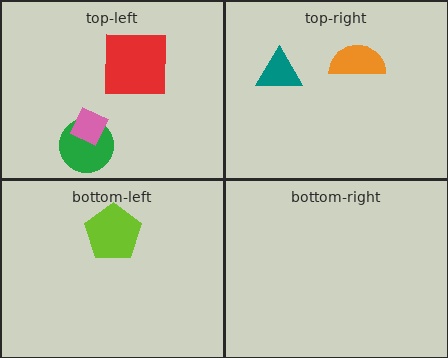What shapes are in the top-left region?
The green circle, the pink diamond, the red square.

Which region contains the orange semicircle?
The top-right region.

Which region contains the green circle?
The top-left region.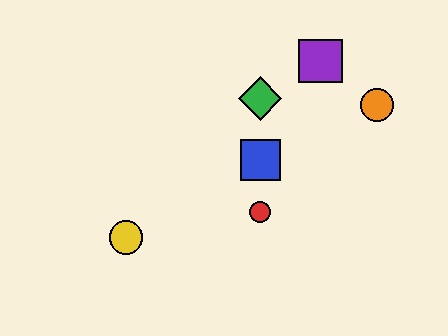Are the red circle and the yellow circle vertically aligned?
No, the red circle is at x≈260 and the yellow circle is at x≈126.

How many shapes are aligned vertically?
3 shapes (the red circle, the blue square, the green diamond) are aligned vertically.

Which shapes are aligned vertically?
The red circle, the blue square, the green diamond are aligned vertically.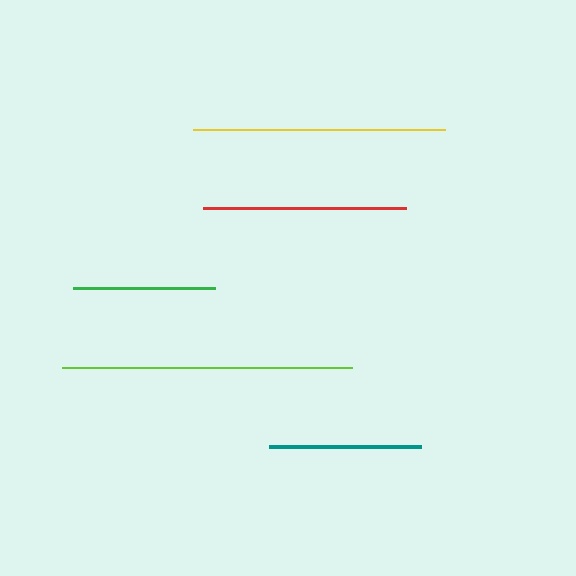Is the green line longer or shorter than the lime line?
The lime line is longer than the green line.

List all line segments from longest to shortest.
From longest to shortest: lime, yellow, red, teal, green.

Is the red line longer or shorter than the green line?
The red line is longer than the green line.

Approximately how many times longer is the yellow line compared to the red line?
The yellow line is approximately 1.2 times the length of the red line.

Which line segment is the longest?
The lime line is the longest at approximately 290 pixels.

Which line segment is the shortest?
The green line is the shortest at approximately 141 pixels.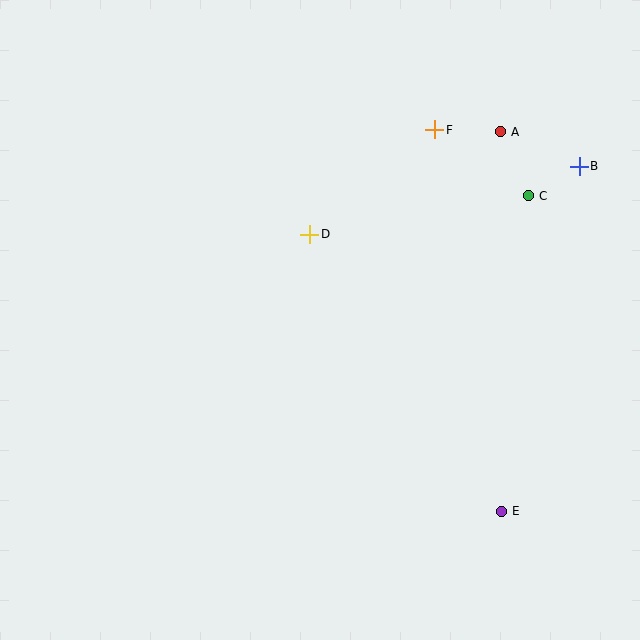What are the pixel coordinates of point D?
Point D is at (310, 234).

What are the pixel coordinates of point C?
Point C is at (528, 196).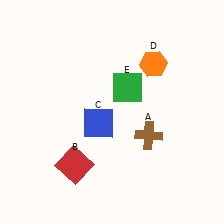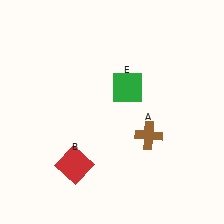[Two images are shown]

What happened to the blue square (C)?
The blue square (C) was removed in Image 2. It was in the bottom-left area of Image 1.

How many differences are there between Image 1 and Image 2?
There are 2 differences between the two images.